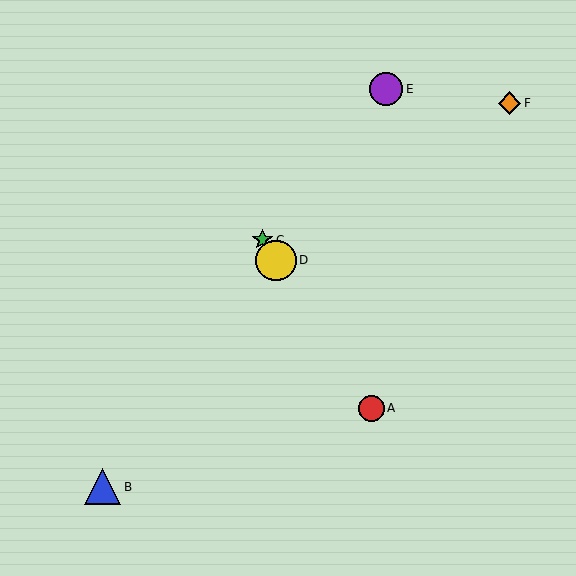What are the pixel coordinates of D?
Object D is at (276, 260).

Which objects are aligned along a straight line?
Objects A, C, D are aligned along a straight line.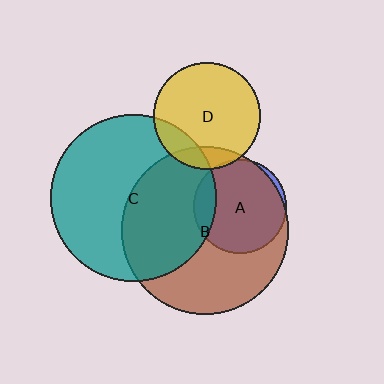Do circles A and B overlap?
Yes.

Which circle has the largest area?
Circle B (brown).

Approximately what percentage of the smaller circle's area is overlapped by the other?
Approximately 95%.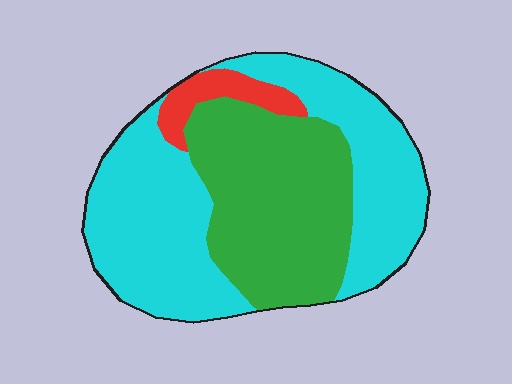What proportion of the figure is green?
Green takes up about three eighths (3/8) of the figure.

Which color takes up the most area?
Cyan, at roughly 55%.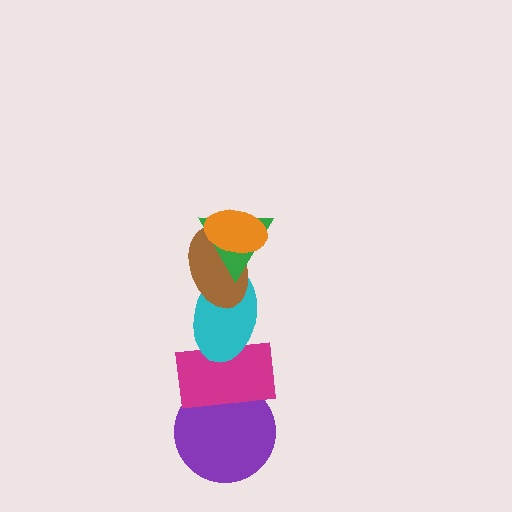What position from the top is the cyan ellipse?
The cyan ellipse is 4th from the top.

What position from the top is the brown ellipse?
The brown ellipse is 3rd from the top.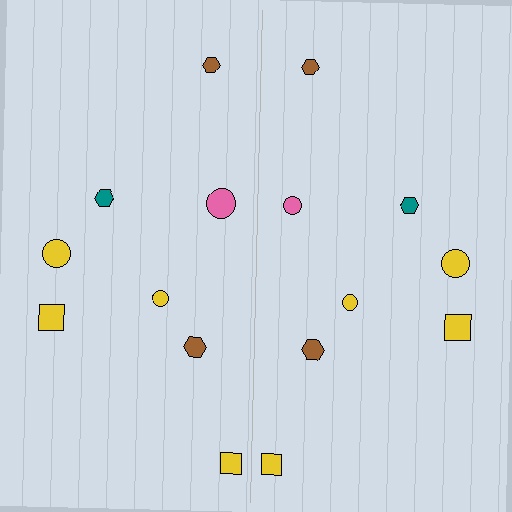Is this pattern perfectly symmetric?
No, the pattern is not perfectly symmetric. The pink circle on the right side has a different size than its mirror counterpart.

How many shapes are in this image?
There are 16 shapes in this image.